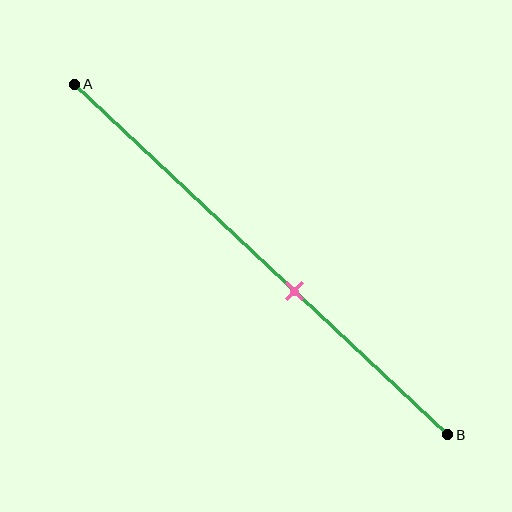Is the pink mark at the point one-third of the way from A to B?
No, the mark is at about 60% from A, not at the 33% one-third point.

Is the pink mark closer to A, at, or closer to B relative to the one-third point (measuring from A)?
The pink mark is closer to point B than the one-third point of segment AB.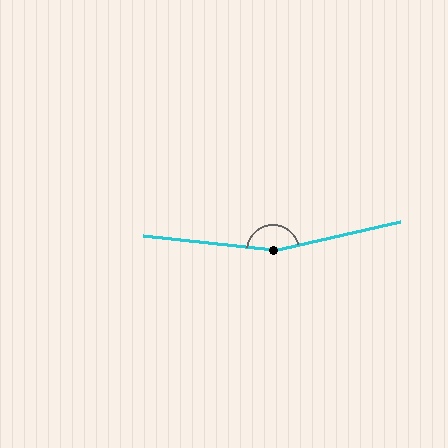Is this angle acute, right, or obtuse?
It is obtuse.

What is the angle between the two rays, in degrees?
Approximately 160 degrees.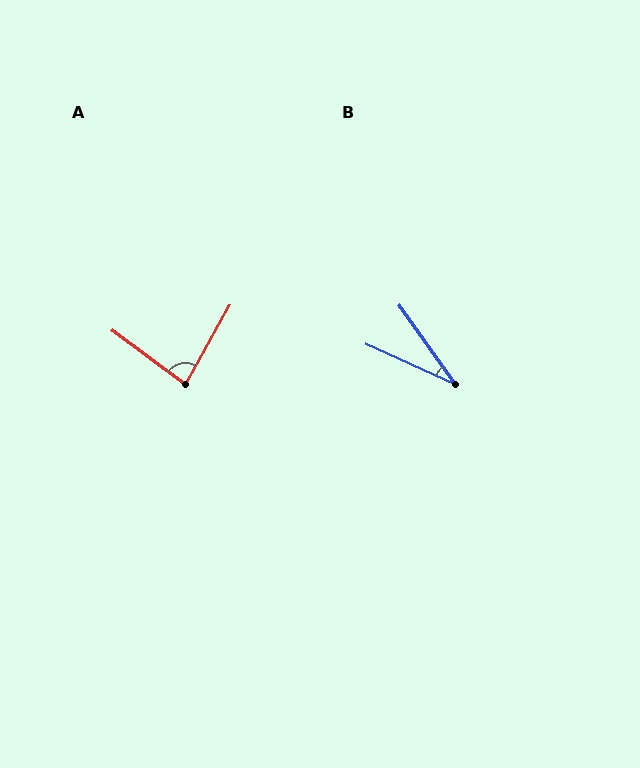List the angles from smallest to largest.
B (30°), A (83°).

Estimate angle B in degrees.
Approximately 30 degrees.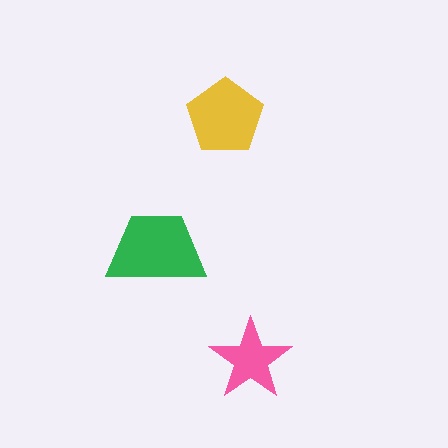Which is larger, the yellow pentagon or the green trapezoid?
The green trapezoid.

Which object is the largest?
The green trapezoid.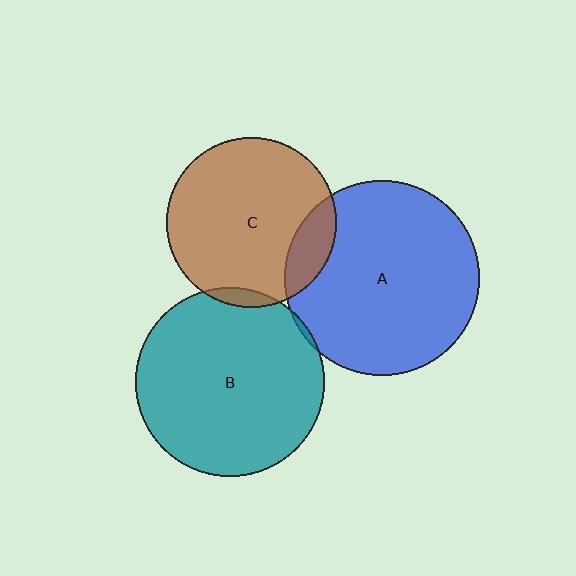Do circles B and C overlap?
Yes.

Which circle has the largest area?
Circle A (blue).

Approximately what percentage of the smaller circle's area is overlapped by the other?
Approximately 5%.